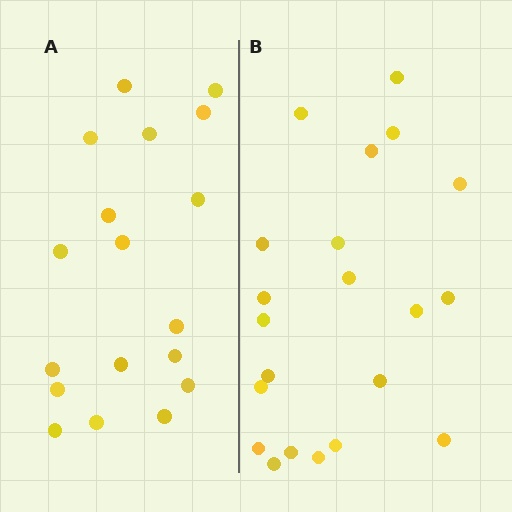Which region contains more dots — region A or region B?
Region B (the right region) has more dots.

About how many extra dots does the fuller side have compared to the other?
Region B has just a few more — roughly 2 or 3 more dots than region A.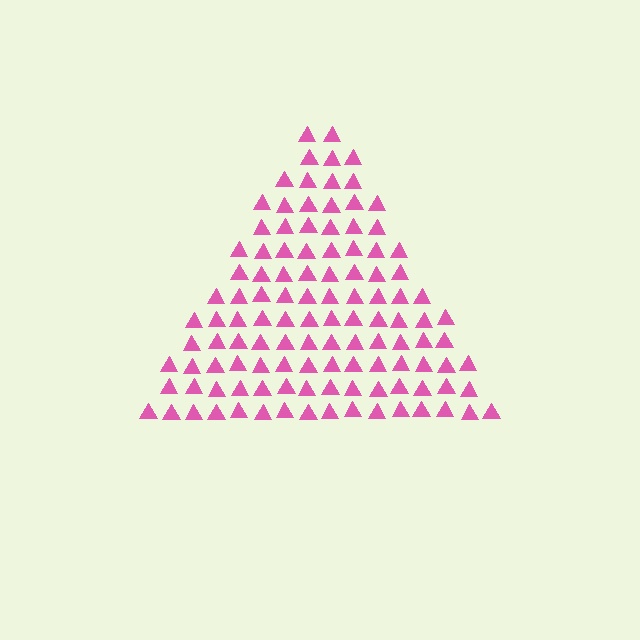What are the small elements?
The small elements are triangles.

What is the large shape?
The large shape is a triangle.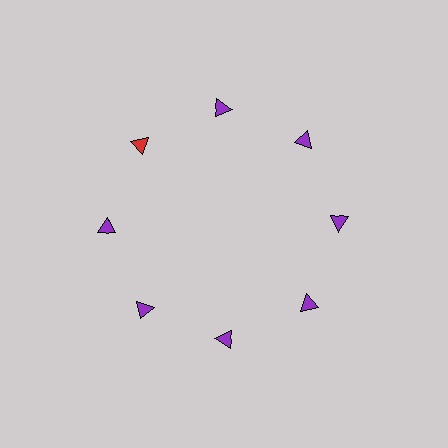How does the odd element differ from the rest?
It has a different color: red instead of purple.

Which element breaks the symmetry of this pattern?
The red triangle at roughly the 10 o'clock position breaks the symmetry. All other shapes are purple triangles.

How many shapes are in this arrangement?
There are 8 shapes arranged in a ring pattern.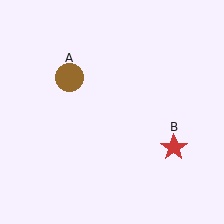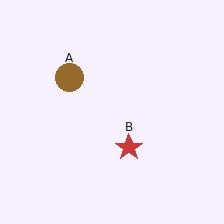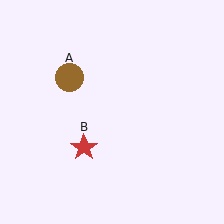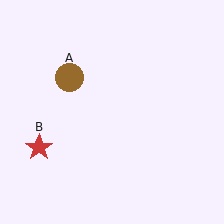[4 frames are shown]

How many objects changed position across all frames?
1 object changed position: red star (object B).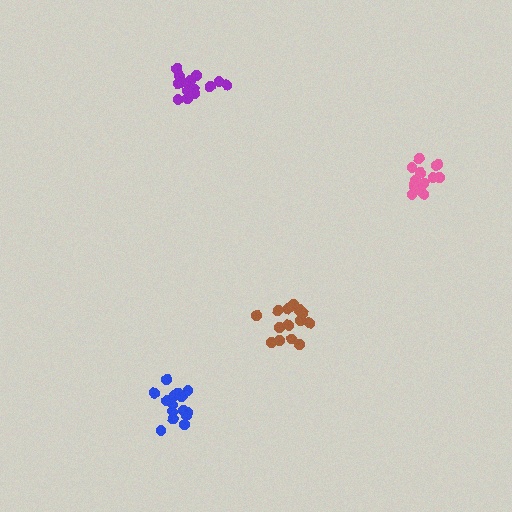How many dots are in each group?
Group 1: 16 dots, Group 2: 14 dots, Group 3: 15 dots, Group 4: 14 dots (59 total).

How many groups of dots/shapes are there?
There are 4 groups.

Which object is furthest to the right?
The pink cluster is rightmost.